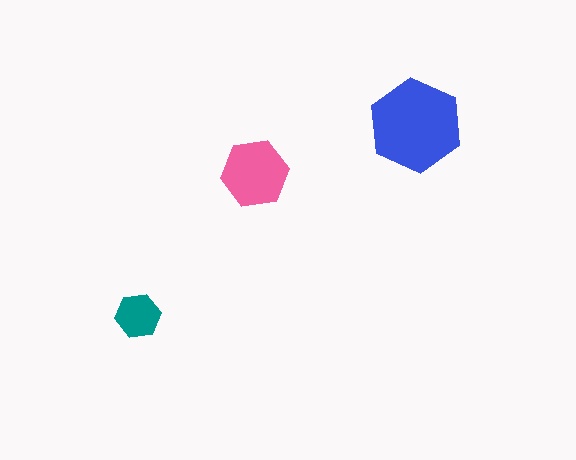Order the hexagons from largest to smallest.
the blue one, the pink one, the teal one.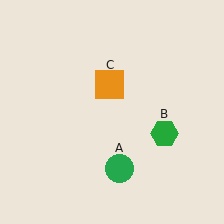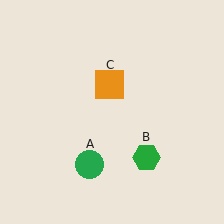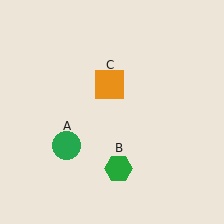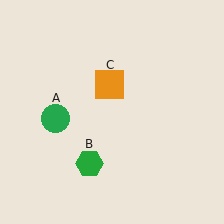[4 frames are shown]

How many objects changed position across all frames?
2 objects changed position: green circle (object A), green hexagon (object B).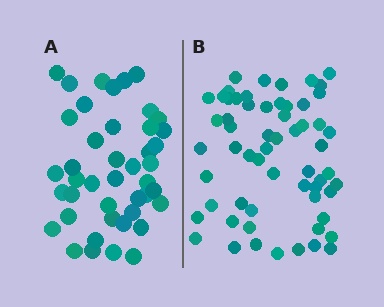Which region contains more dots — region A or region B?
Region B (the right region) has more dots.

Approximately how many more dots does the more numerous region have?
Region B has approximately 15 more dots than region A.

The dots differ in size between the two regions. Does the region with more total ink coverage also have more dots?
No. Region A has more total ink coverage because its dots are larger, but region B actually contains more individual dots. Total area can be misleading — the number of items is what matters here.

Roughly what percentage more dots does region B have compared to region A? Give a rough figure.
About 40% more.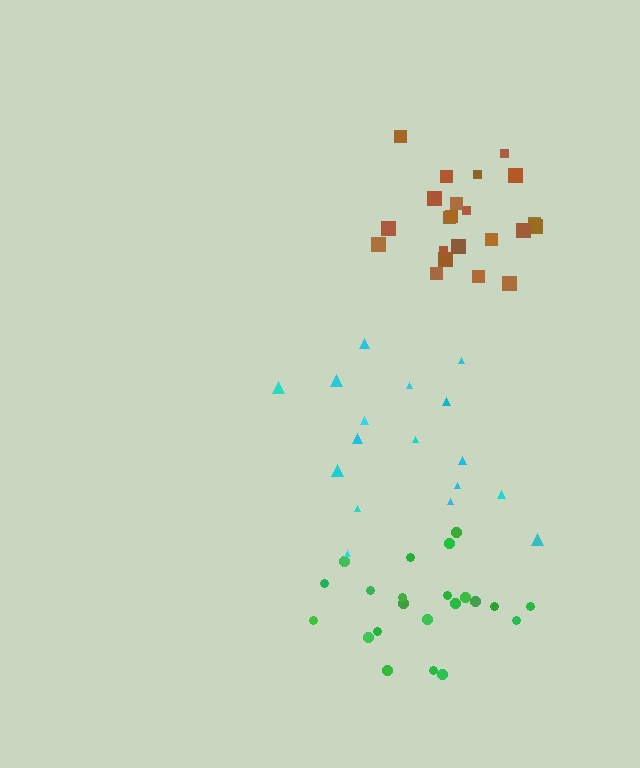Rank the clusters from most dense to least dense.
brown, green, cyan.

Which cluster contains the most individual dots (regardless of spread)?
Green (22).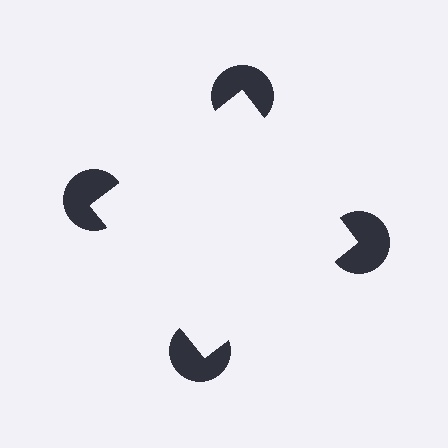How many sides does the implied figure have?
4 sides.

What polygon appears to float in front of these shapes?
An illusory square — its edges are inferred from the aligned wedge cuts in the pac-man discs, not physically drawn.